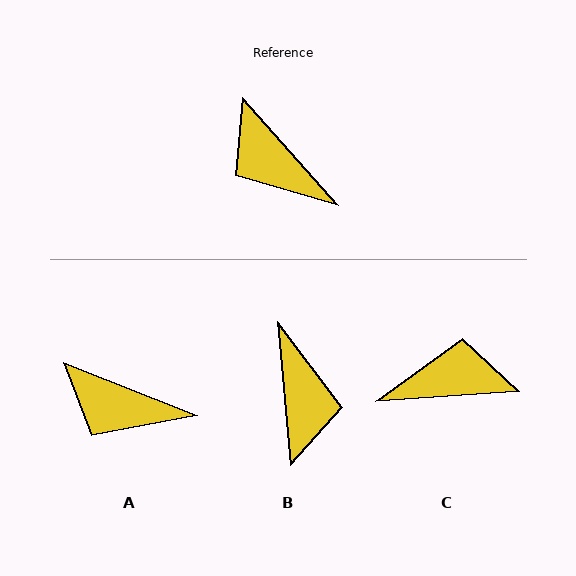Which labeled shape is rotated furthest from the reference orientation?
B, about 143 degrees away.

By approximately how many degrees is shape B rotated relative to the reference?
Approximately 143 degrees counter-clockwise.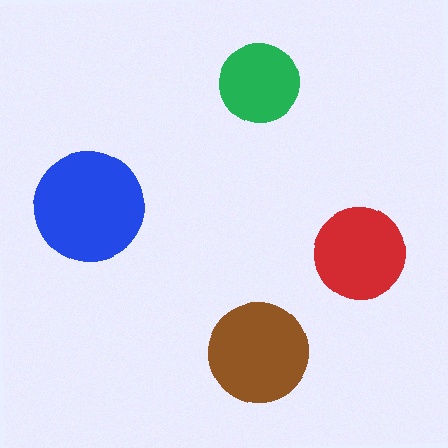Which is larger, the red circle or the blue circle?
The blue one.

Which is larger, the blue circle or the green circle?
The blue one.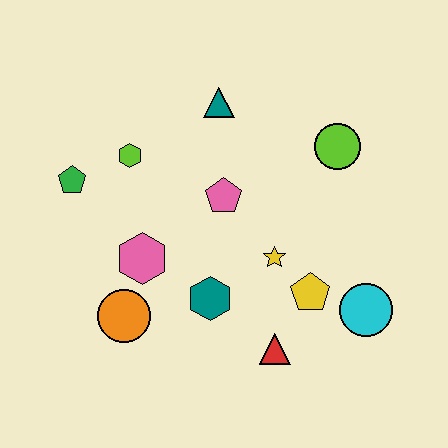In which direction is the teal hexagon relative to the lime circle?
The teal hexagon is below the lime circle.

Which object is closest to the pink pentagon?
The yellow star is closest to the pink pentagon.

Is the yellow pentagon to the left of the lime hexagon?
No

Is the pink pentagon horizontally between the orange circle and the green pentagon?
No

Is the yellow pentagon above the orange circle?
Yes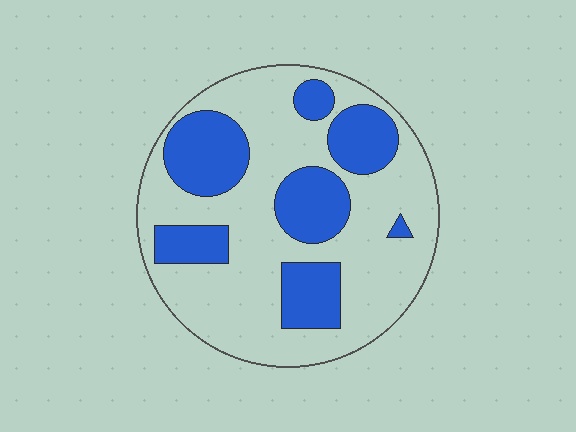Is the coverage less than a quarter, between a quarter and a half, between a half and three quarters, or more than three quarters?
Between a quarter and a half.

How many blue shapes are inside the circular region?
7.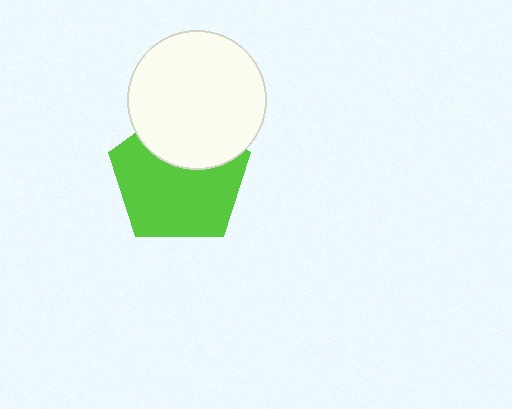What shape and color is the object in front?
The object in front is a white circle.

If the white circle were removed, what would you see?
You would see the complete lime pentagon.